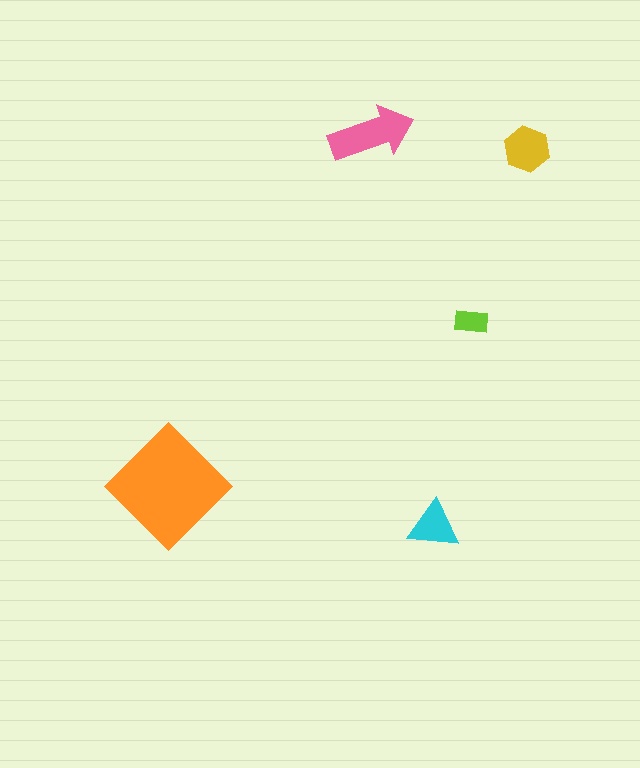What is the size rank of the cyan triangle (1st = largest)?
4th.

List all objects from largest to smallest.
The orange diamond, the pink arrow, the yellow hexagon, the cyan triangle, the lime rectangle.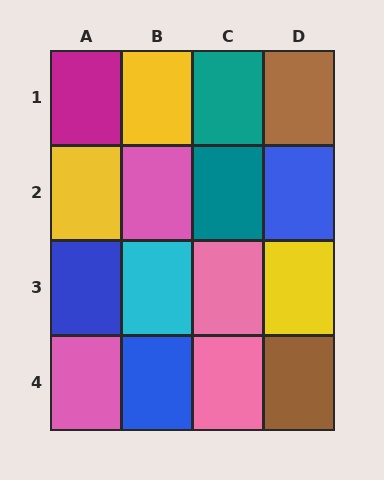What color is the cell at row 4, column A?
Pink.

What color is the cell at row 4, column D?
Brown.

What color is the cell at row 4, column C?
Pink.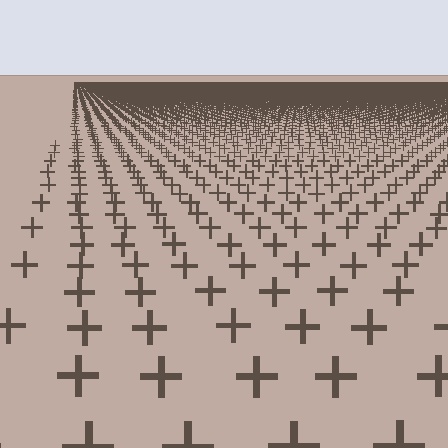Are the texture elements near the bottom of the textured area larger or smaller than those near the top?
Larger. Near the bottom, elements are closer to the viewer and appear at a bigger on-screen size.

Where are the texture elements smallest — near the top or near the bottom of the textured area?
Near the top.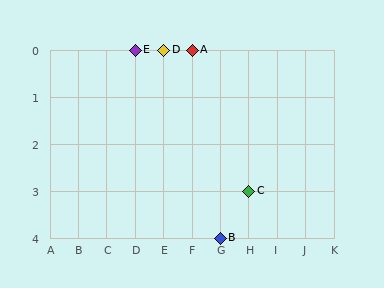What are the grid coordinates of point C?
Point C is at grid coordinates (H, 3).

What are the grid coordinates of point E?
Point E is at grid coordinates (D, 0).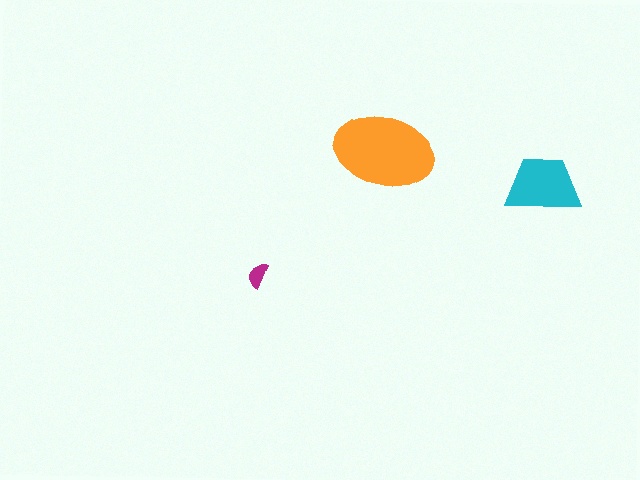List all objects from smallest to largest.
The magenta semicircle, the cyan trapezoid, the orange ellipse.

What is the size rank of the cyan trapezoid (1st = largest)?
2nd.